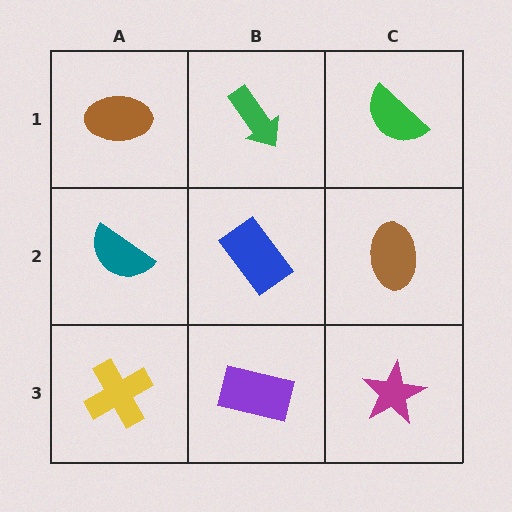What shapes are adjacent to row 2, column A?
A brown ellipse (row 1, column A), a yellow cross (row 3, column A), a blue rectangle (row 2, column B).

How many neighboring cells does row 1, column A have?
2.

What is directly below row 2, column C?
A magenta star.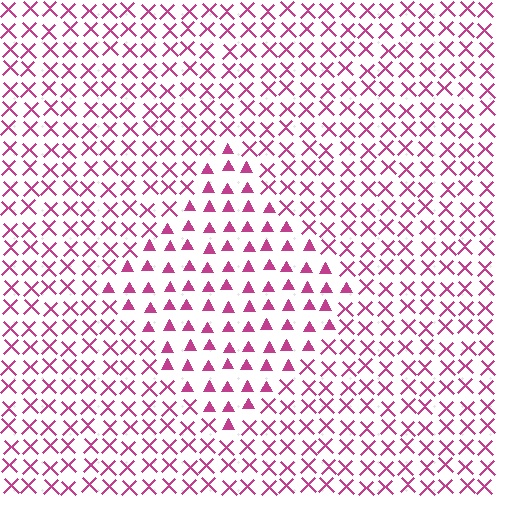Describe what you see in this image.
The image is filled with small magenta elements arranged in a uniform grid. A diamond-shaped region contains triangles, while the surrounding area contains X marks. The boundary is defined purely by the change in element shape.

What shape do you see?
I see a diamond.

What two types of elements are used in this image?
The image uses triangles inside the diamond region and X marks outside it.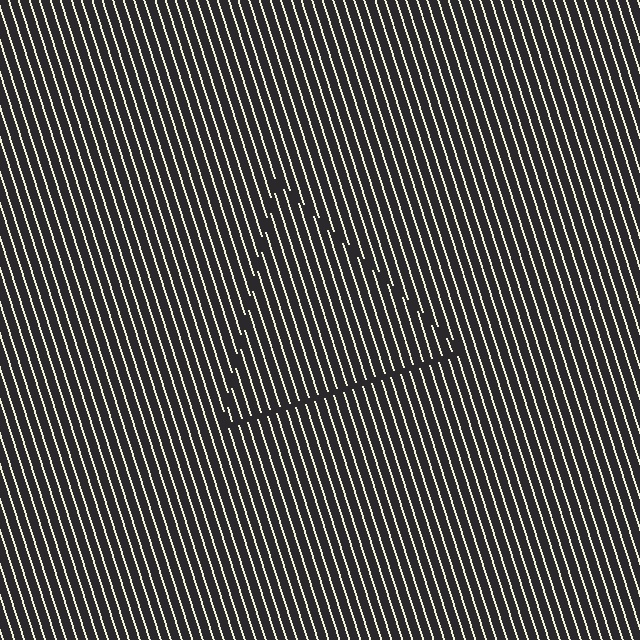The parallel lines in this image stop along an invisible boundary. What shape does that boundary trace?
An illusory triangle. The interior of the shape contains the same grating, shifted by half a period — the contour is defined by the phase discontinuity where line-ends from the inner and outer gratings abut.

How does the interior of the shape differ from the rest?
The interior of the shape contains the same grating, shifted by half a period — the contour is defined by the phase discontinuity where line-ends from the inner and outer gratings abut.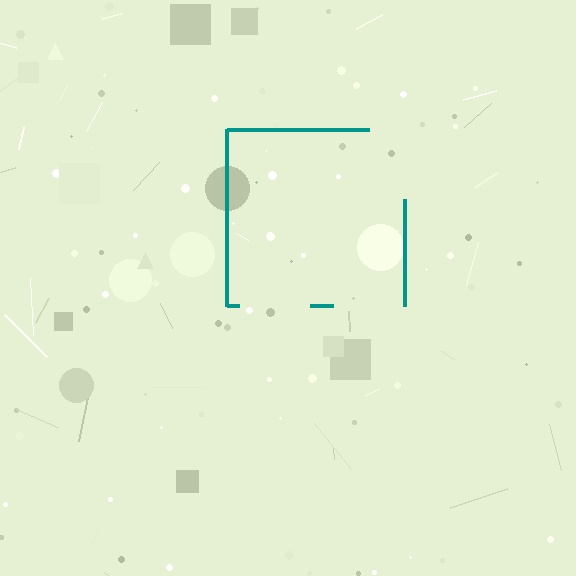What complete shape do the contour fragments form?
The contour fragments form a square.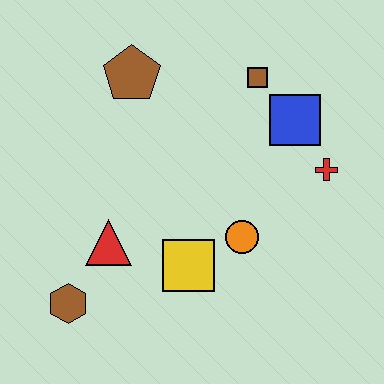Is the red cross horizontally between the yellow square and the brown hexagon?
No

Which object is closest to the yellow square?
The orange circle is closest to the yellow square.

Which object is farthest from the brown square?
The brown hexagon is farthest from the brown square.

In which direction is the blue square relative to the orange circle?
The blue square is above the orange circle.